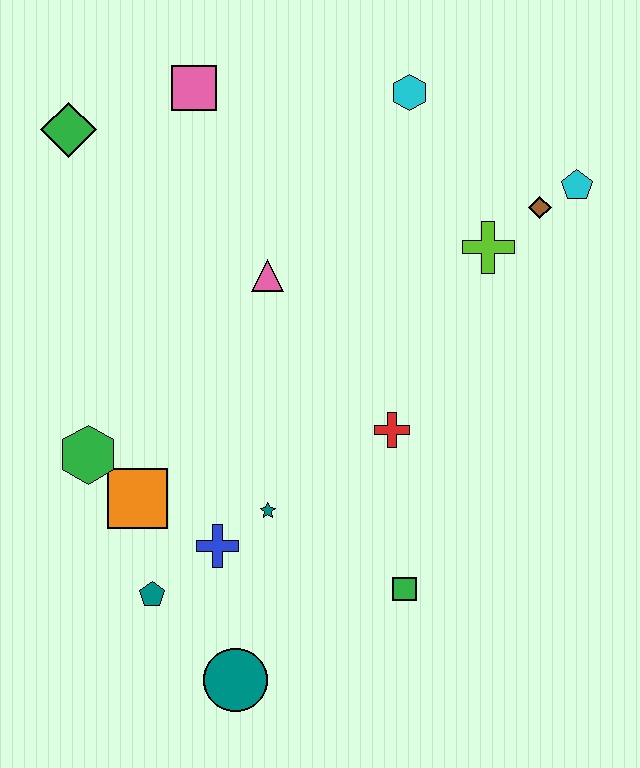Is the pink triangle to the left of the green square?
Yes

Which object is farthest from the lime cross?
The teal circle is farthest from the lime cross.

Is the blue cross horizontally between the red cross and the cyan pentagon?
No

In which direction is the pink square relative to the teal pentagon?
The pink square is above the teal pentagon.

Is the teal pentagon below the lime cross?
Yes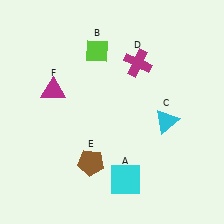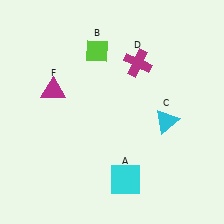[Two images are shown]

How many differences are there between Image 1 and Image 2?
There is 1 difference between the two images.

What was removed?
The brown pentagon (E) was removed in Image 2.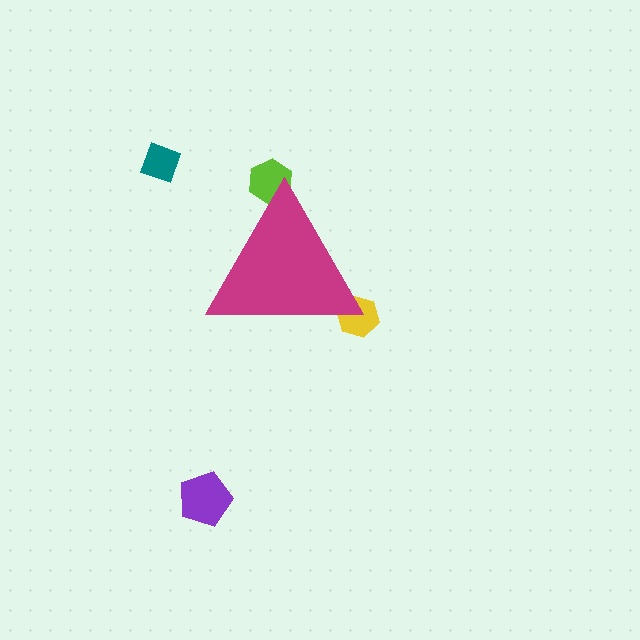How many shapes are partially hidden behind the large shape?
2 shapes are partially hidden.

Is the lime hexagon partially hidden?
Yes, the lime hexagon is partially hidden behind the magenta triangle.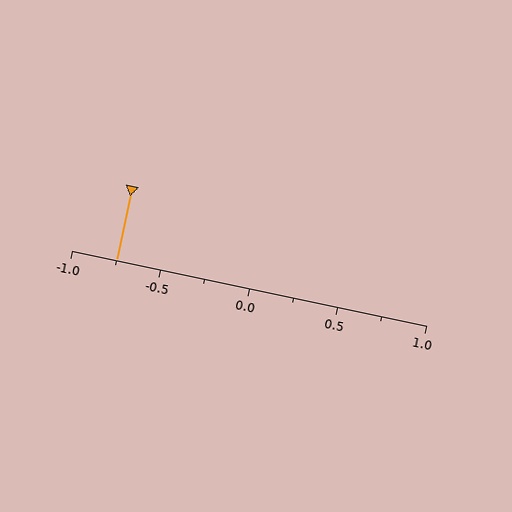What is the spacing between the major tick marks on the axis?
The major ticks are spaced 0.5 apart.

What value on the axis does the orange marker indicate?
The marker indicates approximately -0.75.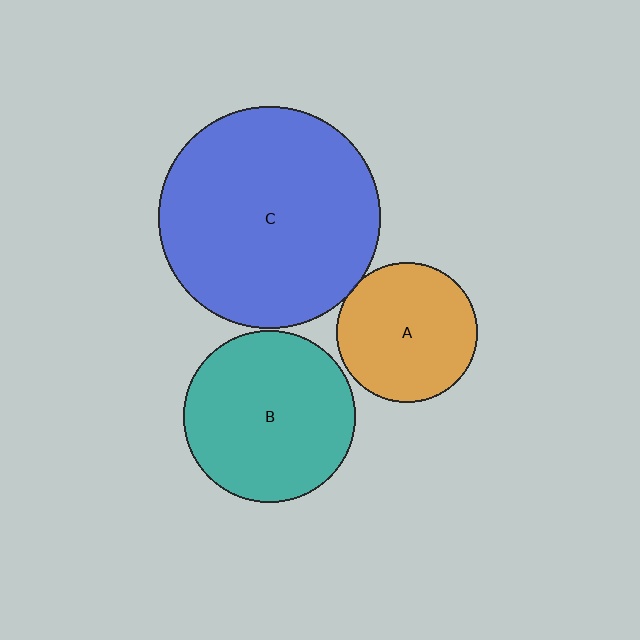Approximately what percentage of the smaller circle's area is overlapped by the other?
Approximately 5%.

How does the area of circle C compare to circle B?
Approximately 1.7 times.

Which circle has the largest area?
Circle C (blue).